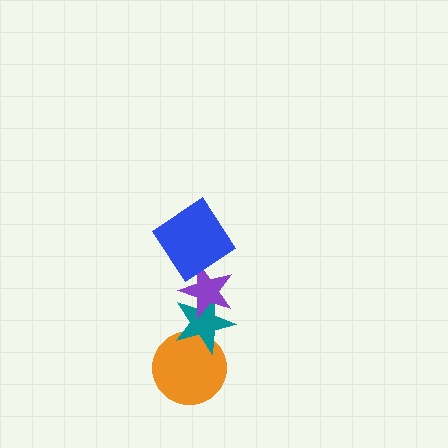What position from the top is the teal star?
The teal star is 3rd from the top.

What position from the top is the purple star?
The purple star is 2nd from the top.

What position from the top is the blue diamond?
The blue diamond is 1st from the top.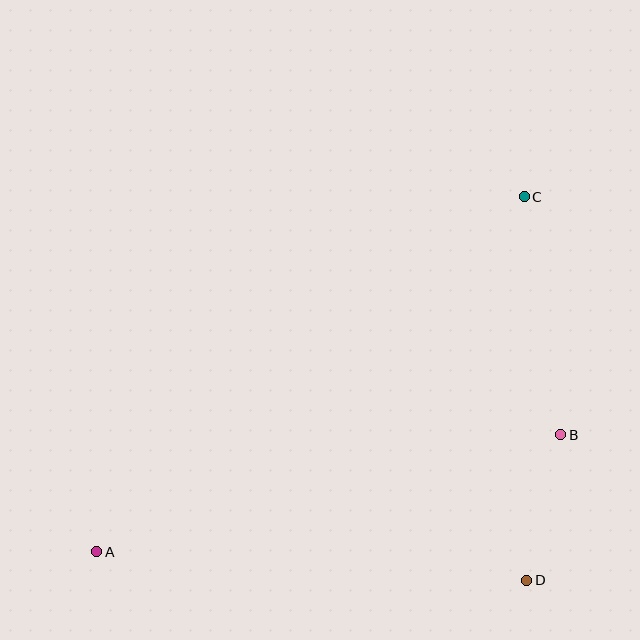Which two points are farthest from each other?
Points A and C are farthest from each other.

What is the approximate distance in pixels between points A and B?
The distance between A and B is approximately 478 pixels.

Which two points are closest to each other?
Points B and D are closest to each other.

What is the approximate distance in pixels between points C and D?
The distance between C and D is approximately 383 pixels.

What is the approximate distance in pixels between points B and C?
The distance between B and C is approximately 241 pixels.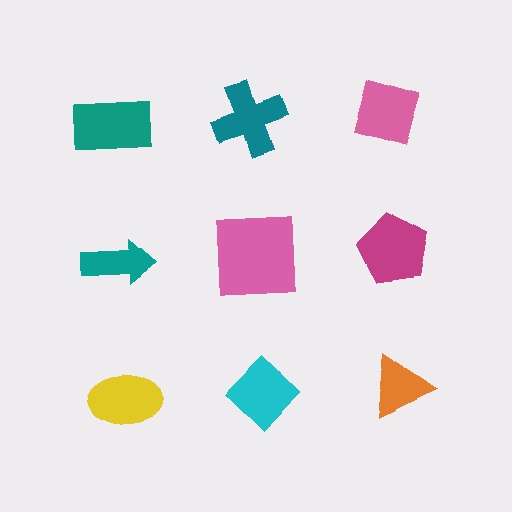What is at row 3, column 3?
An orange triangle.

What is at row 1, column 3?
A pink diamond.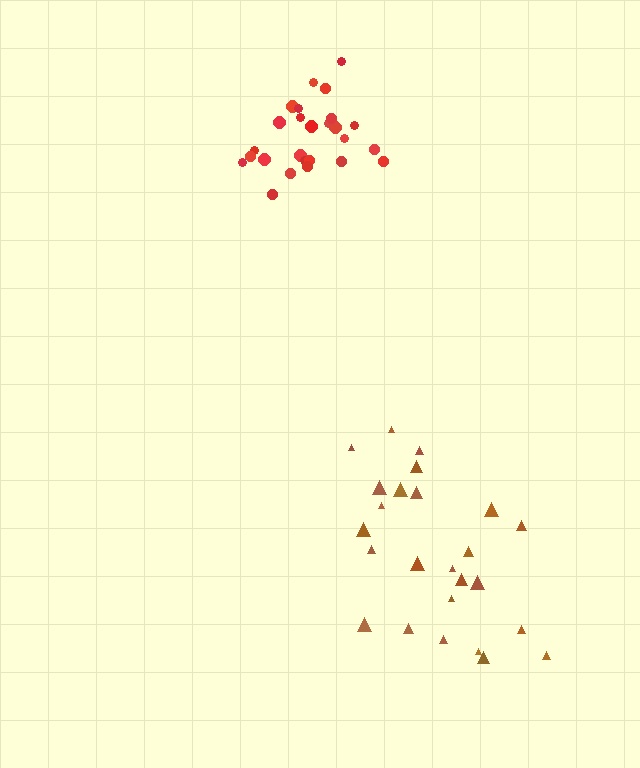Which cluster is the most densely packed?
Red.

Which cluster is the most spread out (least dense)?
Brown.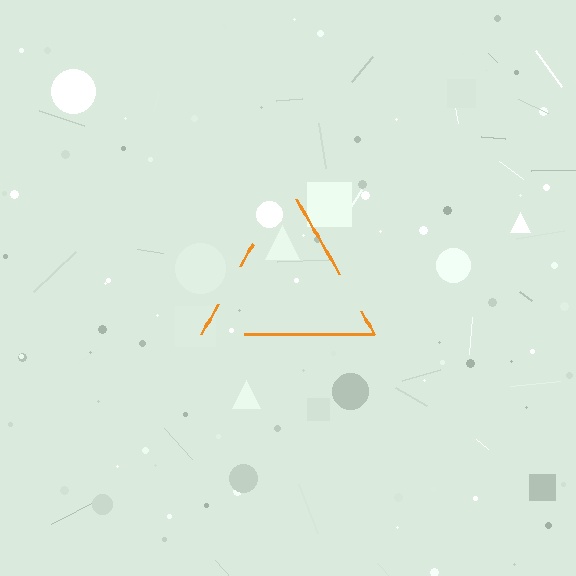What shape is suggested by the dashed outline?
The dashed outline suggests a triangle.